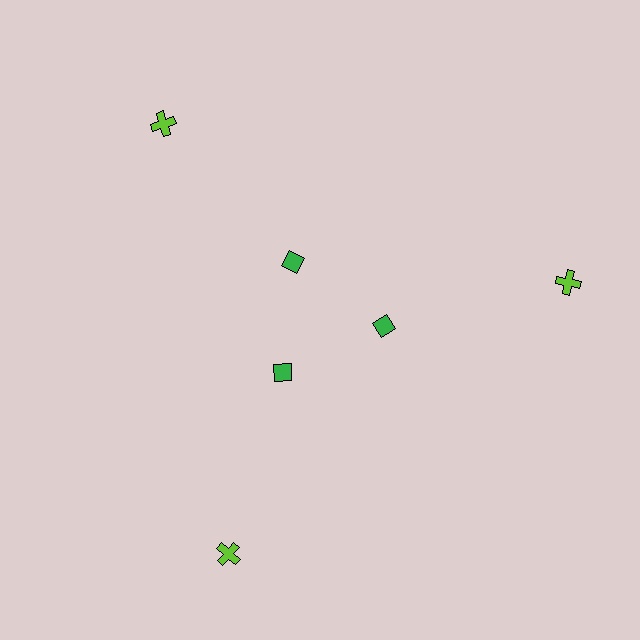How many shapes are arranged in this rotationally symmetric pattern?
There are 6 shapes, arranged in 3 groups of 2.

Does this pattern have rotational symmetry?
Yes, this pattern has 3-fold rotational symmetry. It looks the same after rotating 120 degrees around the center.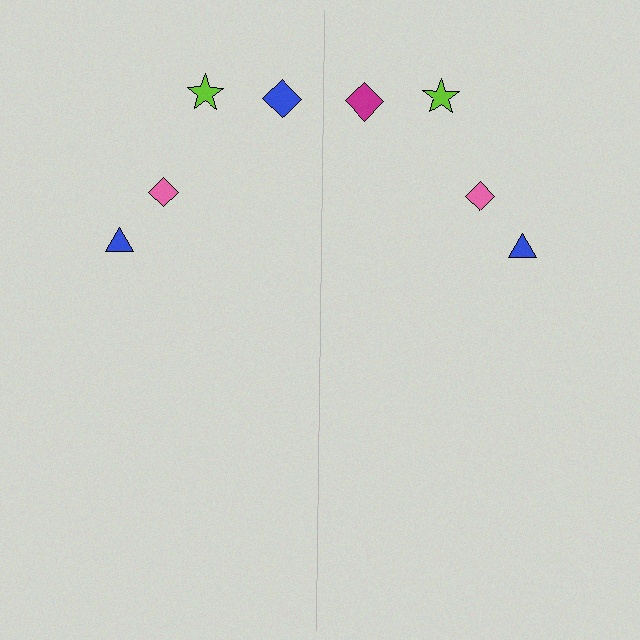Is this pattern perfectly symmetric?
No, the pattern is not perfectly symmetric. The magenta diamond on the right side breaks the symmetry — its mirror counterpart is blue.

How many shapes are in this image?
There are 8 shapes in this image.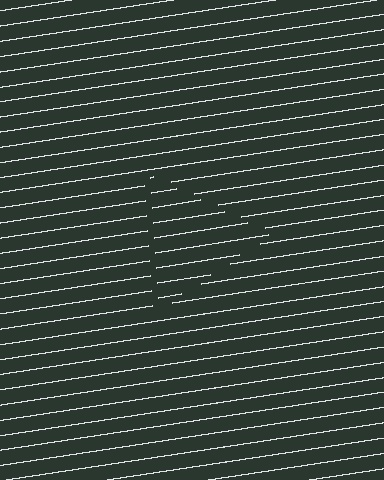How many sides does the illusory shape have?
3 sides — the line-ends trace a triangle.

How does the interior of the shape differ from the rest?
The interior of the shape contains the same grating, shifted by half a period — the contour is defined by the phase discontinuity where line-ends from the inner and outer gratings abut.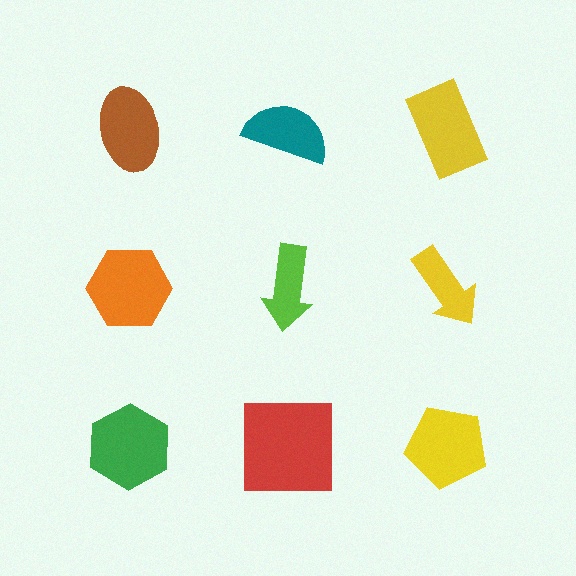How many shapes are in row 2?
3 shapes.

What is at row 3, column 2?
A red square.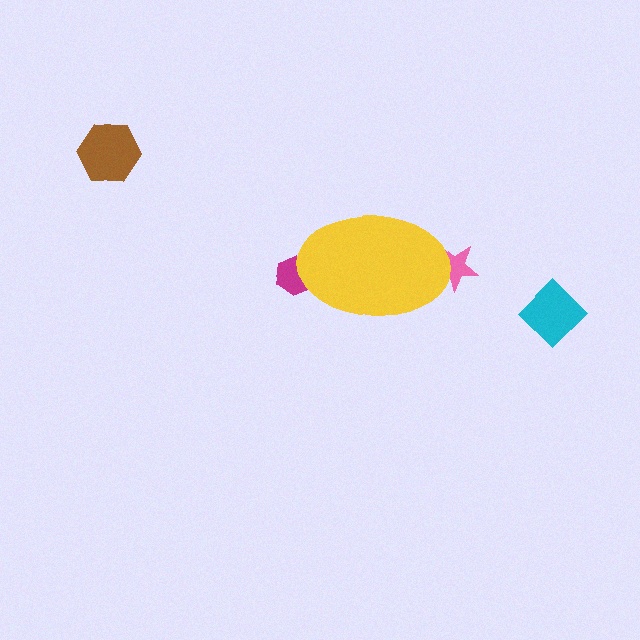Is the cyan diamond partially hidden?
No, the cyan diamond is fully visible.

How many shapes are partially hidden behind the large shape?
2 shapes are partially hidden.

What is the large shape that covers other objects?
A yellow ellipse.